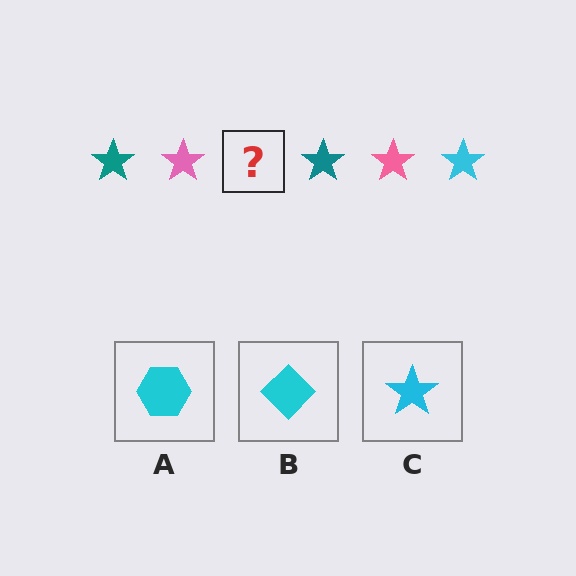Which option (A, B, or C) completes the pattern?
C.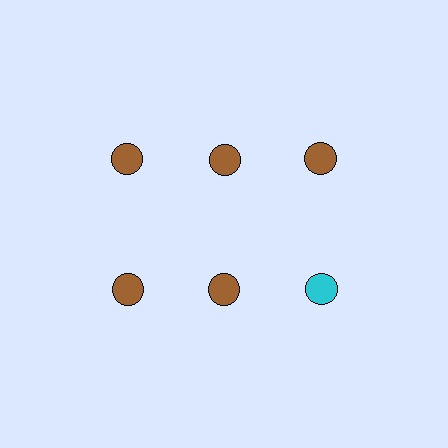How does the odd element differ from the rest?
It has a different color: cyan instead of brown.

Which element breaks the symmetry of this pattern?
The cyan circle in the second row, center column breaks the symmetry. All other shapes are brown circles.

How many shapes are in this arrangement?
There are 6 shapes arranged in a grid pattern.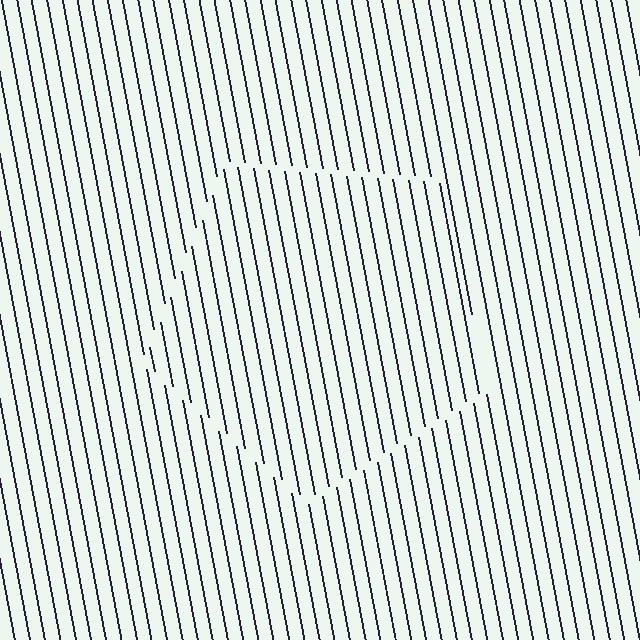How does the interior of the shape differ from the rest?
The interior of the shape contains the same grating, shifted by half a period — the contour is defined by the phase discontinuity where line-ends from the inner and outer gratings abut.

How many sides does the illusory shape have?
5 sides — the line-ends trace a pentagon.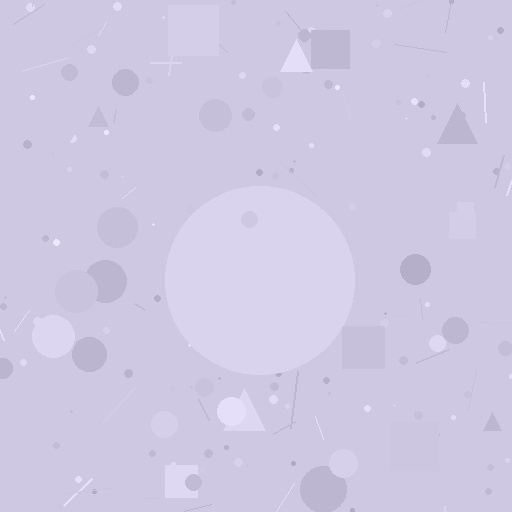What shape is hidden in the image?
A circle is hidden in the image.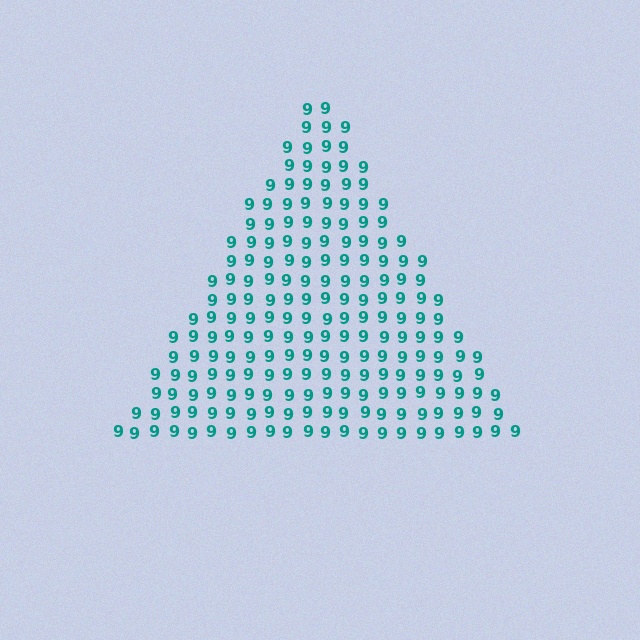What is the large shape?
The large shape is a triangle.